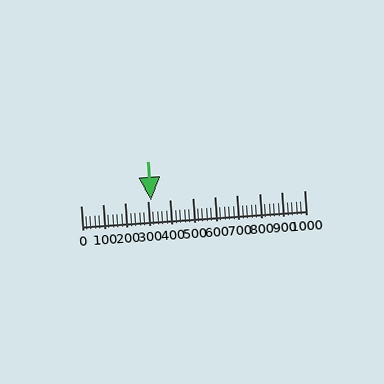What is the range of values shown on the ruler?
The ruler shows values from 0 to 1000.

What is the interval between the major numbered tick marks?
The major tick marks are spaced 100 units apart.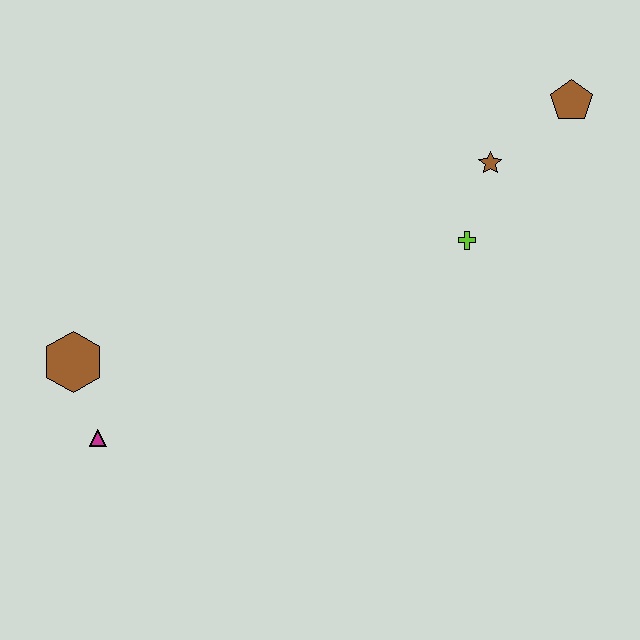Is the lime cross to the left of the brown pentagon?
Yes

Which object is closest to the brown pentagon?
The brown star is closest to the brown pentagon.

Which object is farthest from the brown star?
The magenta triangle is farthest from the brown star.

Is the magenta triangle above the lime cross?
No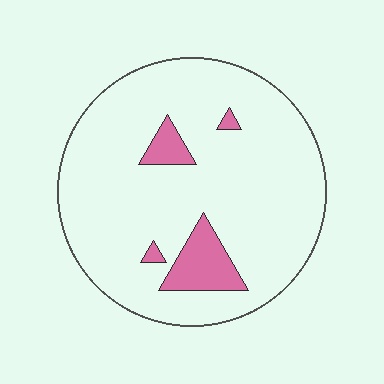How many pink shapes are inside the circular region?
4.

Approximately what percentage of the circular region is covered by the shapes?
Approximately 10%.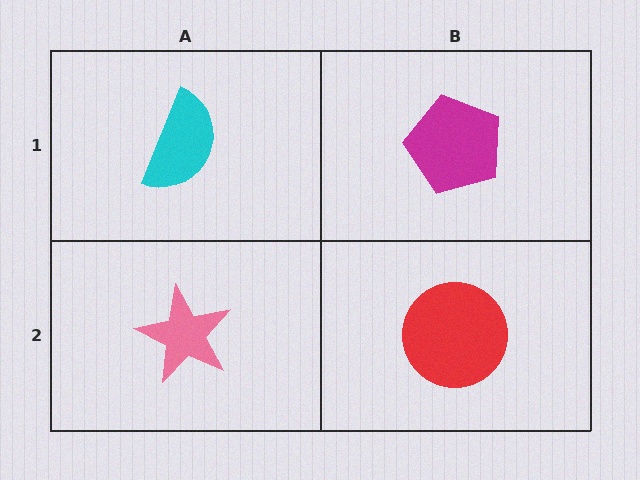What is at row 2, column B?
A red circle.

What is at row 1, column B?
A magenta pentagon.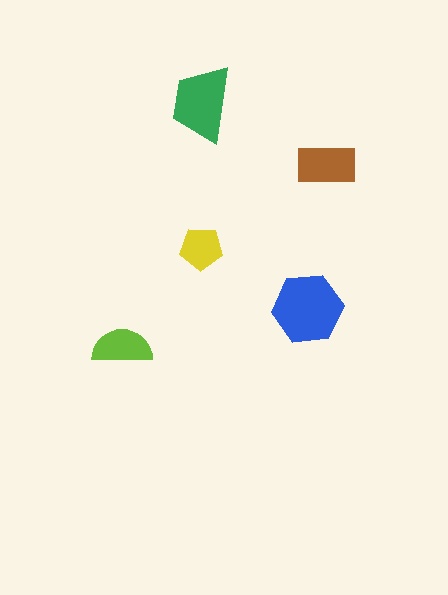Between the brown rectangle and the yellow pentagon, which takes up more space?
The brown rectangle.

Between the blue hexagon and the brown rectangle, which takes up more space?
The blue hexagon.